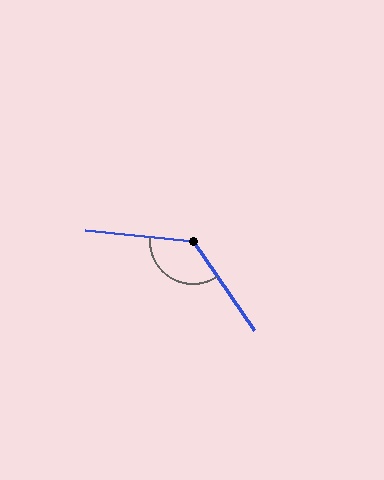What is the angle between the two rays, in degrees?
Approximately 130 degrees.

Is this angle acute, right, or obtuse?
It is obtuse.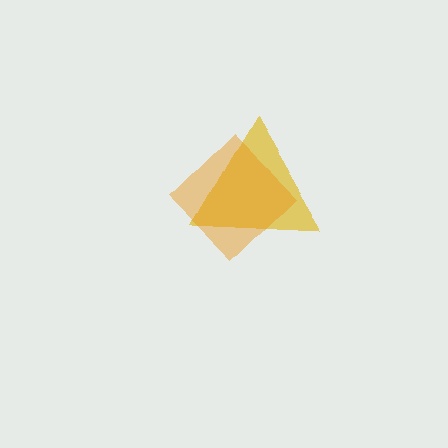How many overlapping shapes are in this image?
There are 2 overlapping shapes in the image.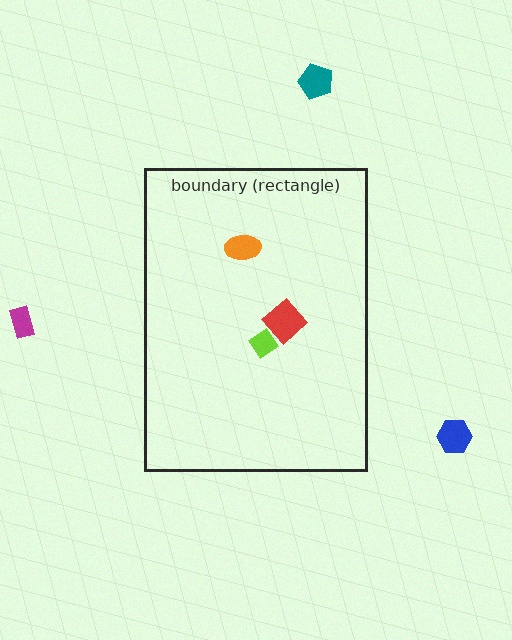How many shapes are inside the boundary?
3 inside, 3 outside.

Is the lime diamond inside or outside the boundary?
Inside.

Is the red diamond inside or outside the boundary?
Inside.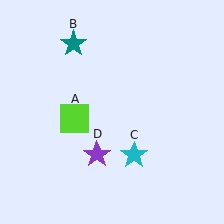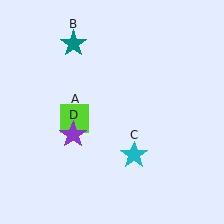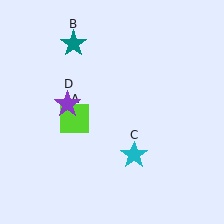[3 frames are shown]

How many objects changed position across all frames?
1 object changed position: purple star (object D).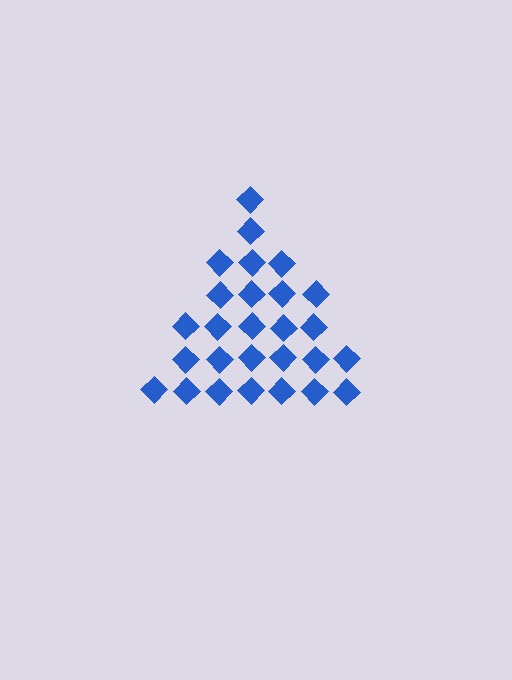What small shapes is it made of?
It is made of small diamonds.